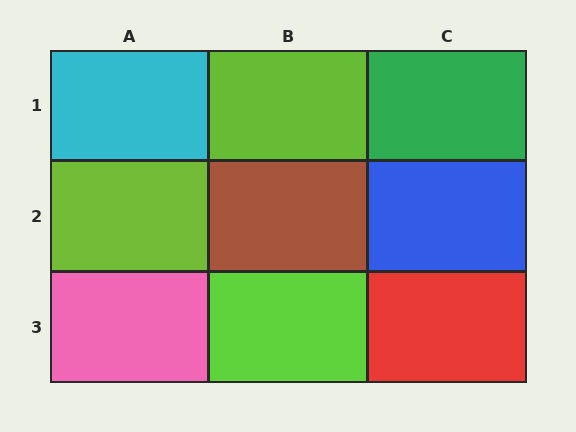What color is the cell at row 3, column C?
Red.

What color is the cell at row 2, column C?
Blue.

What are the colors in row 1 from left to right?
Cyan, lime, green.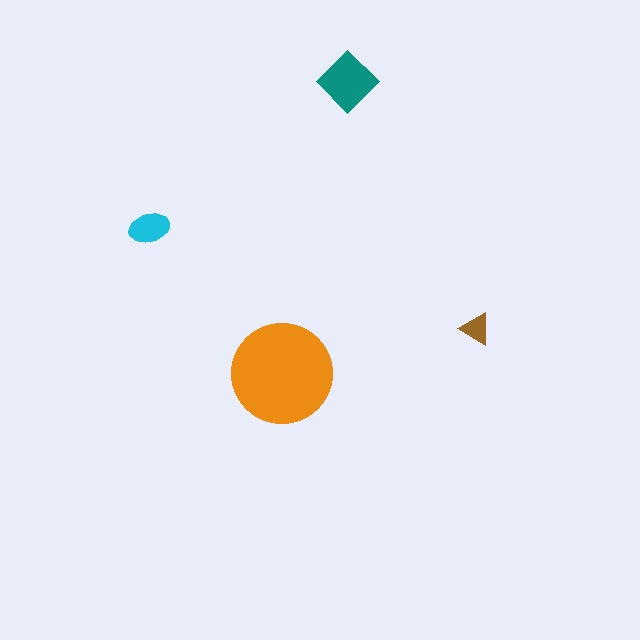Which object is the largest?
The orange circle.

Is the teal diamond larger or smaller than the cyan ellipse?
Larger.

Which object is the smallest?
The brown triangle.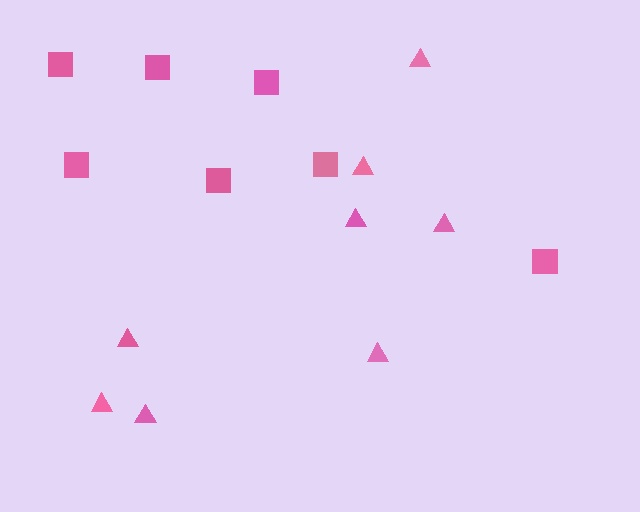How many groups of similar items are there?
There are 2 groups: one group of triangles (8) and one group of squares (7).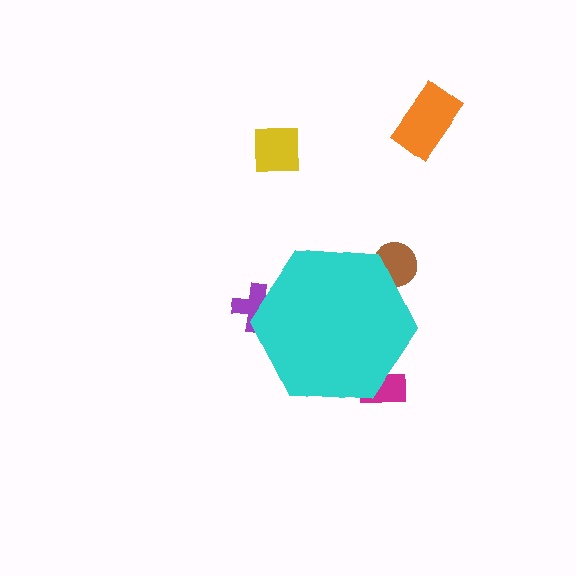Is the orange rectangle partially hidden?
No, the orange rectangle is fully visible.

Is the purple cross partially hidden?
Yes, the purple cross is partially hidden behind the cyan hexagon.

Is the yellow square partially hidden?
No, the yellow square is fully visible.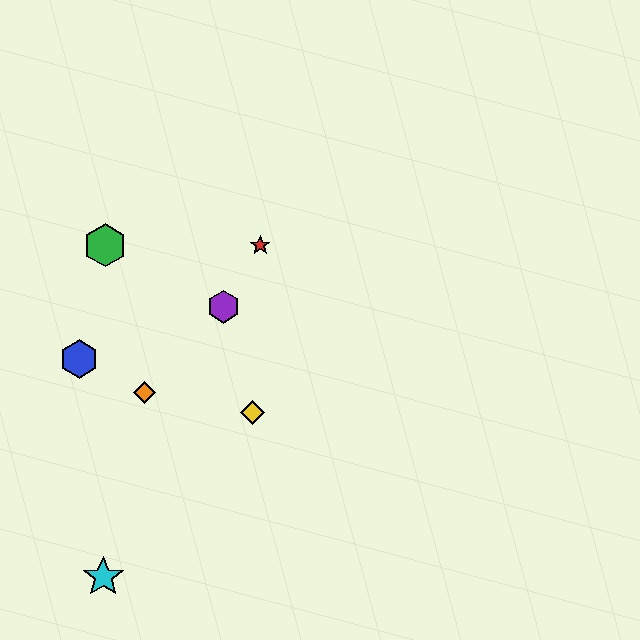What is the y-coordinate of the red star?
The red star is at y≈245.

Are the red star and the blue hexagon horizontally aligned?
No, the red star is at y≈245 and the blue hexagon is at y≈359.